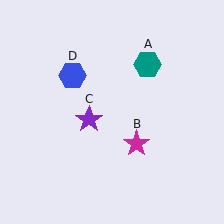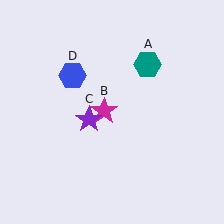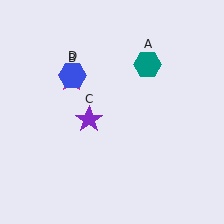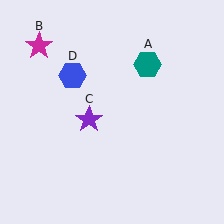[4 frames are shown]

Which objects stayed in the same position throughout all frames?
Teal hexagon (object A) and purple star (object C) and blue hexagon (object D) remained stationary.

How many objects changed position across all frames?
1 object changed position: magenta star (object B).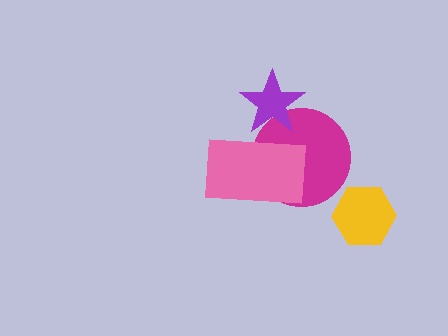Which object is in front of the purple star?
The pink rectangle is in front of the purple star.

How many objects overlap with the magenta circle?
2 objects overlap with the magenta circle.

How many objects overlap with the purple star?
2 objects overlap with the purple star.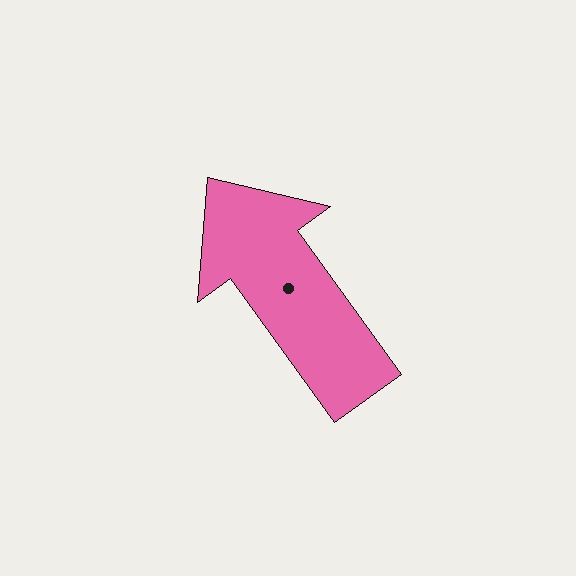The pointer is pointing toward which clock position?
Roughly 11 o'clock.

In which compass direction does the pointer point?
Northwest.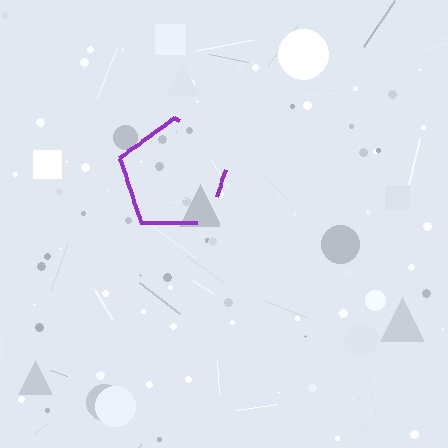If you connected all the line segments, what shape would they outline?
They would outline a pentagon.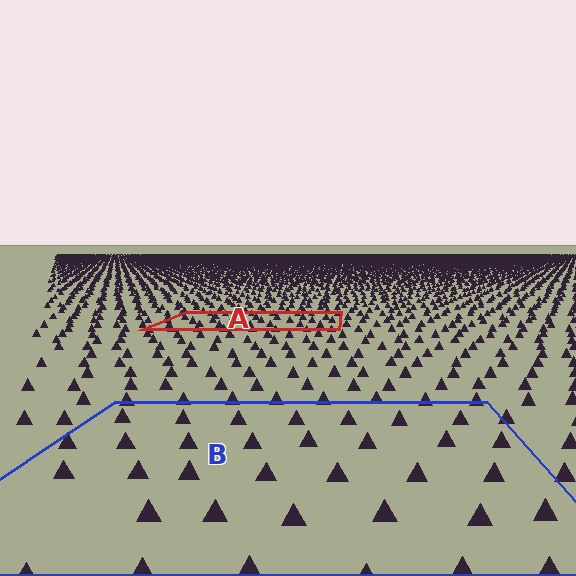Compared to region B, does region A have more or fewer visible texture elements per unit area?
Region A has more texture elements per unit area — they are packed more densely because it is farther away.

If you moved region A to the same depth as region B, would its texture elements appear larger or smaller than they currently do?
They would appear larger. At a closer depth, the same texture elements are projected at a bigger on-screen size.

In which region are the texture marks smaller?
The texture marks are smaller in region A, because it is farther away.